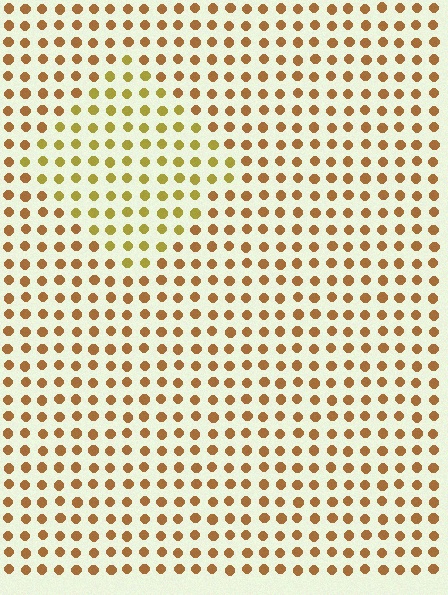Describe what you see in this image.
The image is filled with small brown elements in a uniform arrangement. A diamond-shaped region is visible where the elements are tinted to a slightly different hue, forming a subtle color boundary.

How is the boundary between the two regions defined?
The boundary is defined purely by a slight shift in hue (about 28 degrees). Spacing, size, and orientation are identical on both sides.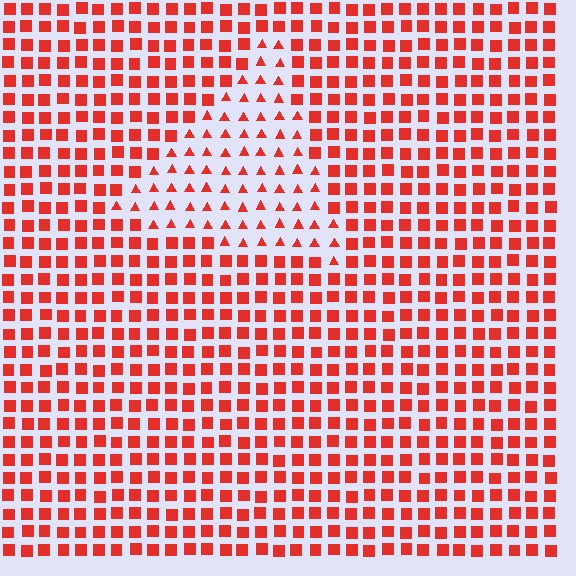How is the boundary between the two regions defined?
The boundary is defined by a change in element shape: triangles inside vs. squares outside. All elements share the same color and spacing.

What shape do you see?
I see a triangle.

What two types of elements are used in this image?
The image uses triangles inside the triangle region and squares outside it.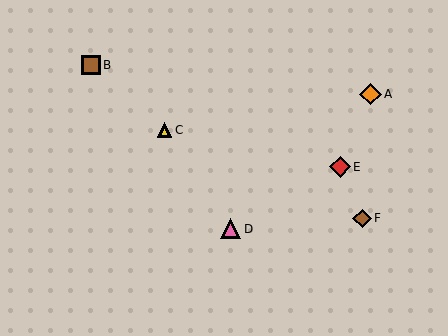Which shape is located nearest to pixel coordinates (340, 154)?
The red diamond (labeled E) at (340, 167) is nearest to that location.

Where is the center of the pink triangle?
The center of the pink triangle is at (231, 229).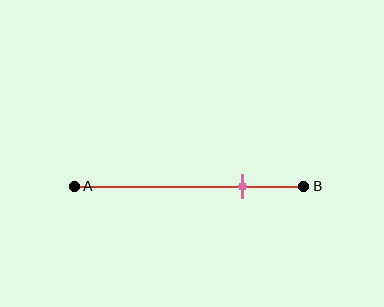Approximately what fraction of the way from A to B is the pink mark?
The pink mark is approximately 75% of the way from A to B.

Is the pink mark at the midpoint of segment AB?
No, the mark is at about 75% from A, not at the 50% midpoint.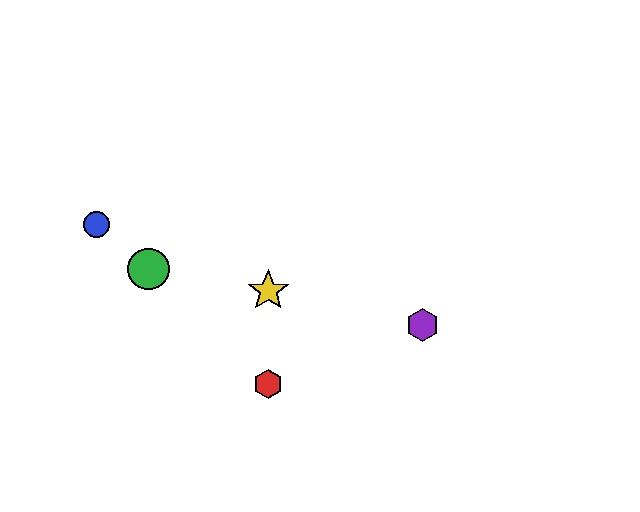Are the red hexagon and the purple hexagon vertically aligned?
No, the red hexagon is at x≈268 and the purple hexagon is at x≈423.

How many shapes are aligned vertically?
2 shapes (the red hexagon, the yellow star) are aligned vertically.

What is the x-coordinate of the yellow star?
The yellow star is at x≈268.